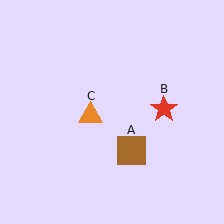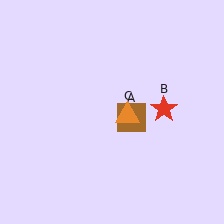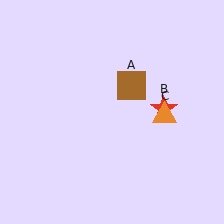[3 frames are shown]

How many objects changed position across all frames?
2 objects changed position: brown square (object A), orange triangle (object C).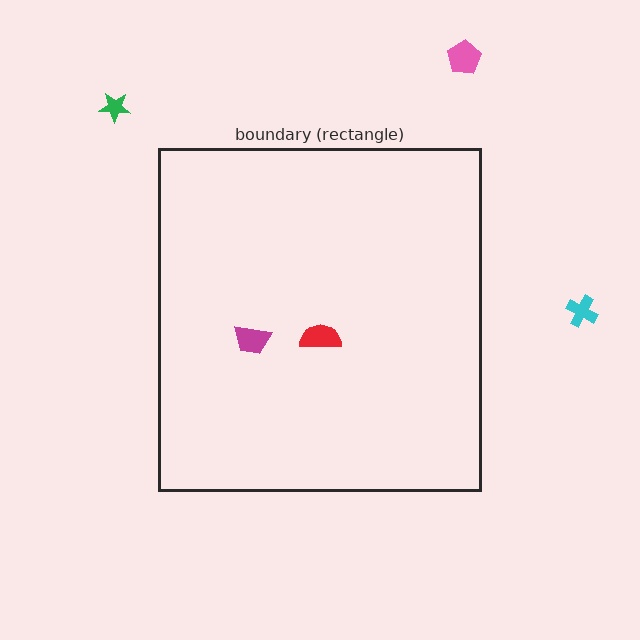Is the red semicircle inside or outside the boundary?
Inside.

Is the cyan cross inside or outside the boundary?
Outside.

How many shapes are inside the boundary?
2 inside, 3 outside.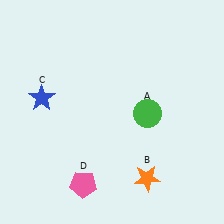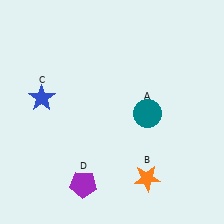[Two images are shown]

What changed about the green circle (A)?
In Image 1, A is green. In Image 2, it changed to teal.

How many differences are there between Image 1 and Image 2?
There are 2 differences between the two images.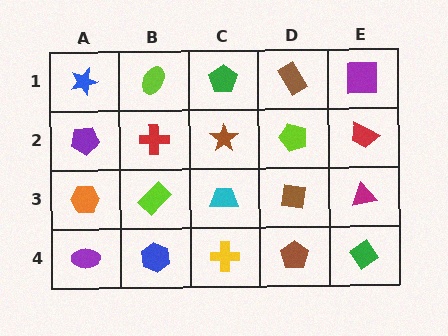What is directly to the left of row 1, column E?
A brown rectangle.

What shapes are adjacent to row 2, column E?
A purple square (row 1, column E), a magenta triangle (row 3, column E), a lime pentagon (row 2, column D).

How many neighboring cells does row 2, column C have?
4.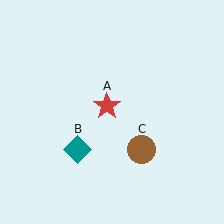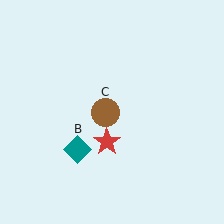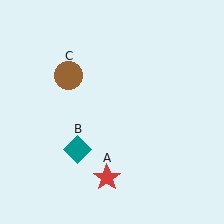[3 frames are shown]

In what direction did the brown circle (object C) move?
The brown circle (object C) moved up and to the left.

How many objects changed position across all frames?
2 objects changed position: red star (object A), brown circle (object C).